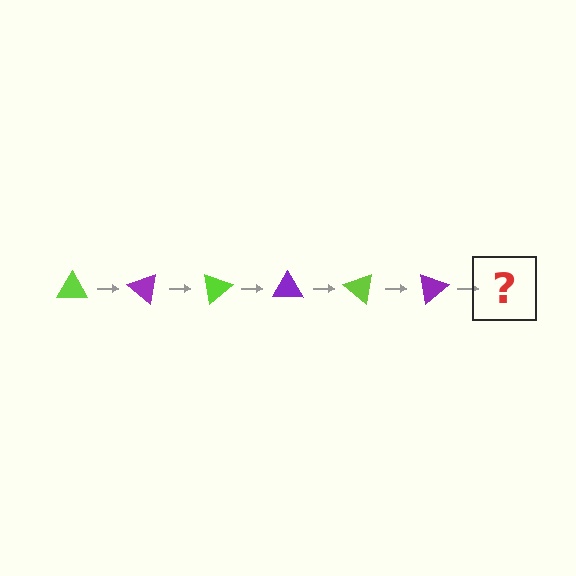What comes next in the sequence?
The next element should be a lime triangle, rotated 240 degrees from the start.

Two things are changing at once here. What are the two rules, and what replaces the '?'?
The two rules are that it rotates 40 degrees each step and the color cycles through lime and purple. The '?' should be a lime triangle, rotated 240 degrees from the start.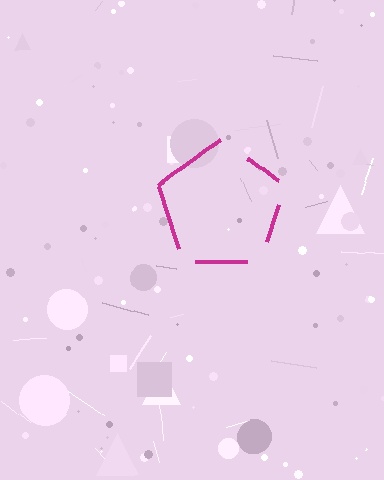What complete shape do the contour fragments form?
The contour fragments form a pentagon.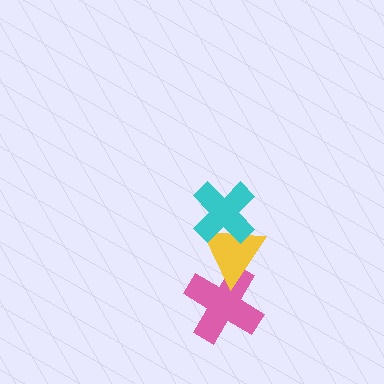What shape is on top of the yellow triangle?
The cyan cross is on top of the yellow triangle.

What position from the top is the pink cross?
The pink cross is 3rd from the top.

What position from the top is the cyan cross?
The cyan cross is 1st from the top.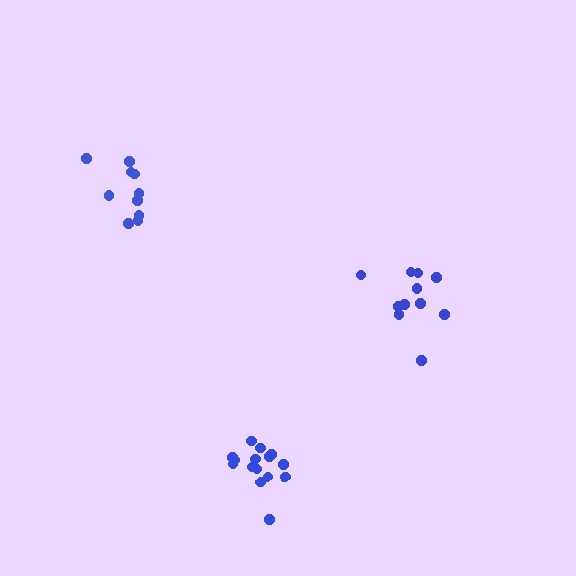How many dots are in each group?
Group 1: 10 dots, Group 2: 15 dots, Group 3: 11 dots (36 total).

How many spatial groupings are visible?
There are 3 spatial groupings.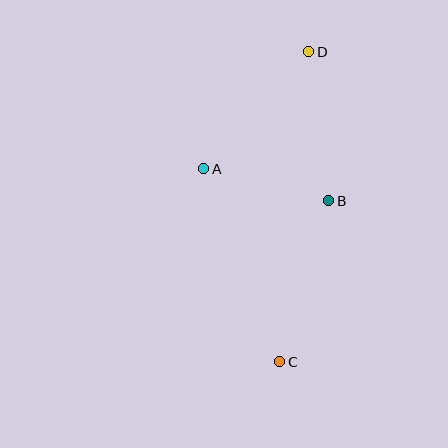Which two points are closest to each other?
Points A and B are closest to each other.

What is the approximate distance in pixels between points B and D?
The distance between B and D is approximately 150 pixels.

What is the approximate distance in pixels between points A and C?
The distance between A and C is approximately 208 pixels.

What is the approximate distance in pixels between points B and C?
The distance between B and C is approximately 168 pixels.